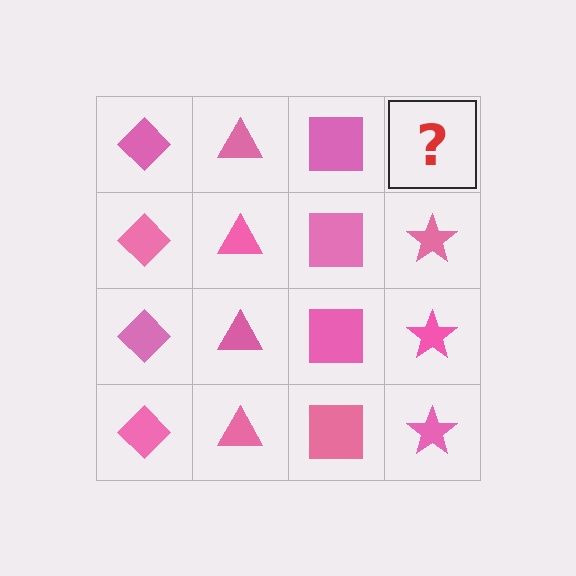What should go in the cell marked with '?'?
The missing cell should contain a pink star.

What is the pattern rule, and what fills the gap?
The rule is that each column has a consistent shape. The gap should be filled with a pink star.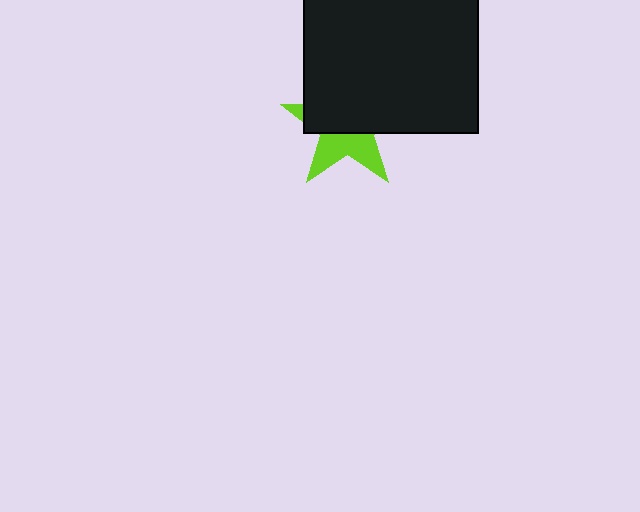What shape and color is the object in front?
The object in front is a black square.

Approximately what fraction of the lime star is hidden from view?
Roughly 59% of the lime star is hidden behind the black square.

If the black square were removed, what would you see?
You would see the complete lime star.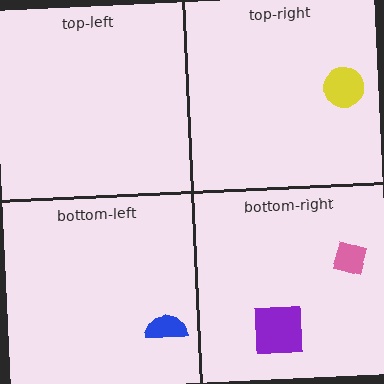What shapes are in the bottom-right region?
The pink diamond, the purple square.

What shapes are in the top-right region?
The yellow circle.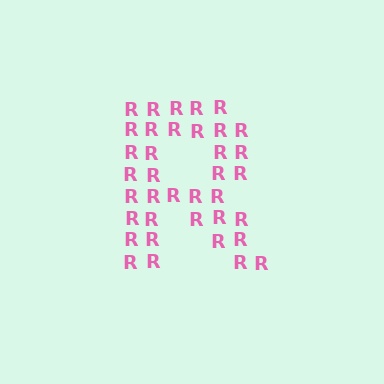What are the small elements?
The small elements are letter R's.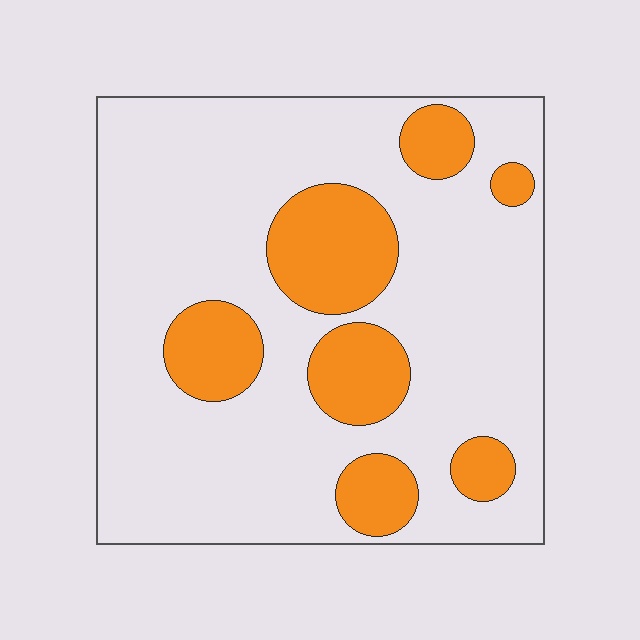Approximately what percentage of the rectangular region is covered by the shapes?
Approximately 25%.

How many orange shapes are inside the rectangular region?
7.